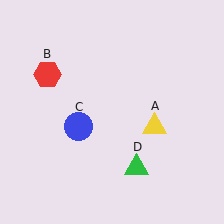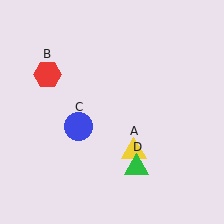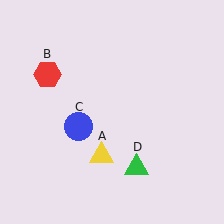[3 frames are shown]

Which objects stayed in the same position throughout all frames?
Red hexagon (object B) and blue circle (object C) and green triangle (object D) remained stationary.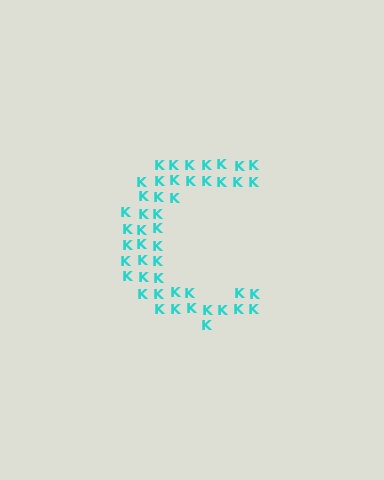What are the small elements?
The small elements are letter K's.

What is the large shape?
The large shape is the letter C.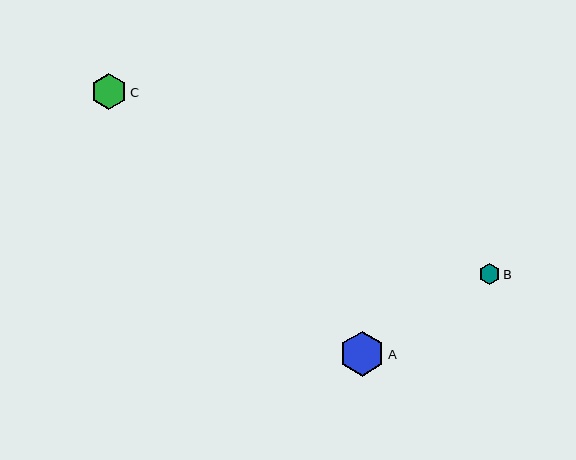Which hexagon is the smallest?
Hexagon B is the smallest with a size of approximately 21 pixels.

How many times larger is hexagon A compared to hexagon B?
Hexagon A is approximately 2.1 times the size of hexagon B.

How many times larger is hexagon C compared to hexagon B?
Hexagon C is approximately 1.7 times the size of hexagon B.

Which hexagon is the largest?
Hexagon A is the largest with a size of approximately 45 pixels.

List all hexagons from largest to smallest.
From largest to smallest: A, C, B.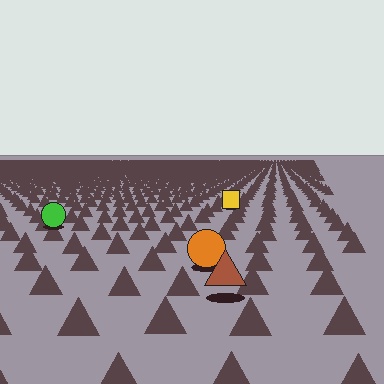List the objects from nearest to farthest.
From nearest to farthest: the brown triangle, the orange circle, the green circle, the yellow square.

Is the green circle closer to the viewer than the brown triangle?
No. The brown triangle is closer — you can tell from the texture gradient: the ground texture is coarser near it.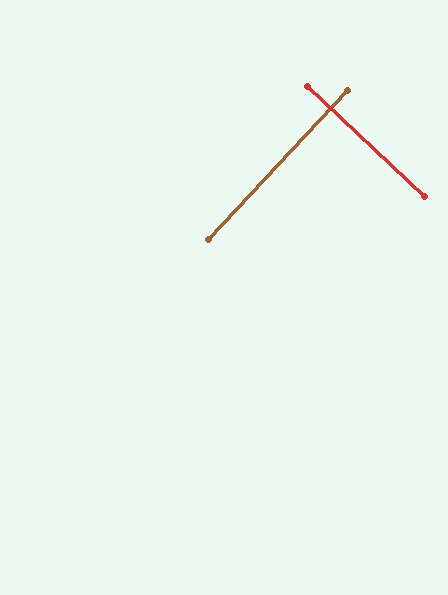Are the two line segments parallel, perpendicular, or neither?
Perpendicular — they meet at approximately 90°.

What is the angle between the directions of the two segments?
Approximately 90 degrees.